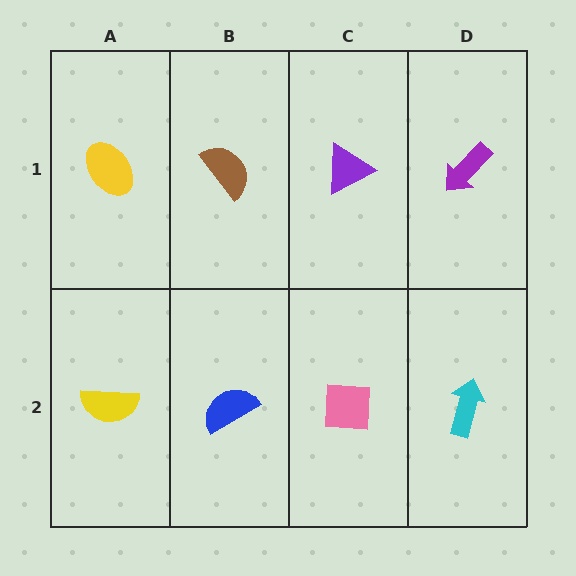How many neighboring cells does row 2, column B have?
3.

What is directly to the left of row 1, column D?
A purple triangle.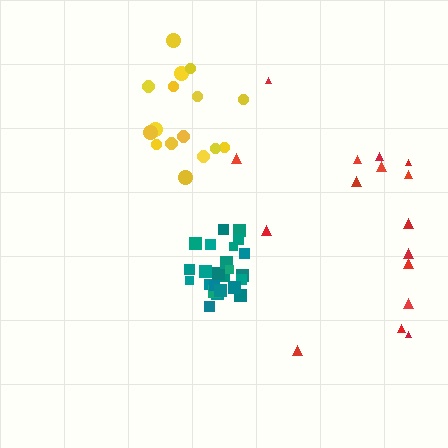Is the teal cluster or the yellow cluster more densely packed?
Teal.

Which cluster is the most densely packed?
Teal.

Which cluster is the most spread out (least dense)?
Red.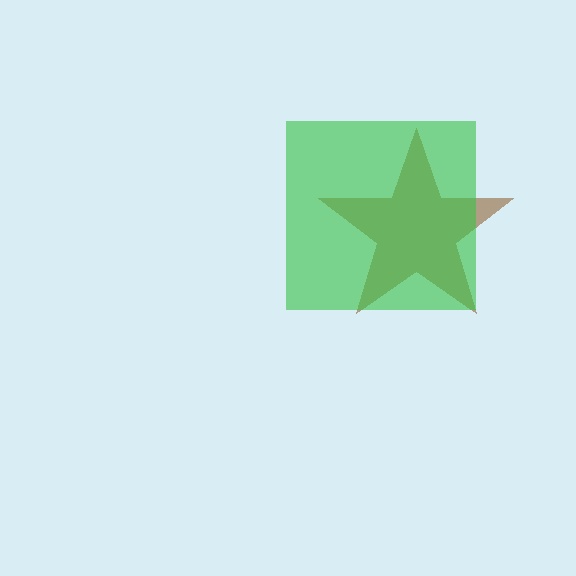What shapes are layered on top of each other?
The layered shapes are: a brown star, a green square.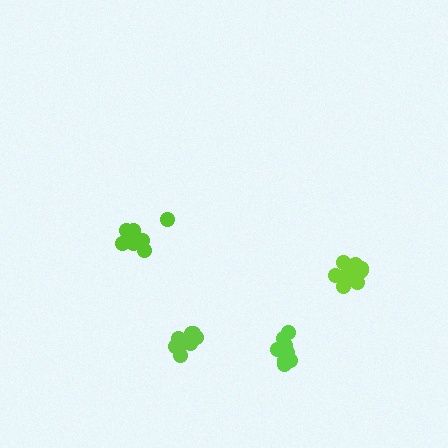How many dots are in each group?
Group 1: 11 dots, Group 2: 12 dots, Group 3: 8 dots, Group 4: 10 dots (41 total).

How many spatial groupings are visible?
There are 4 spatial groupings.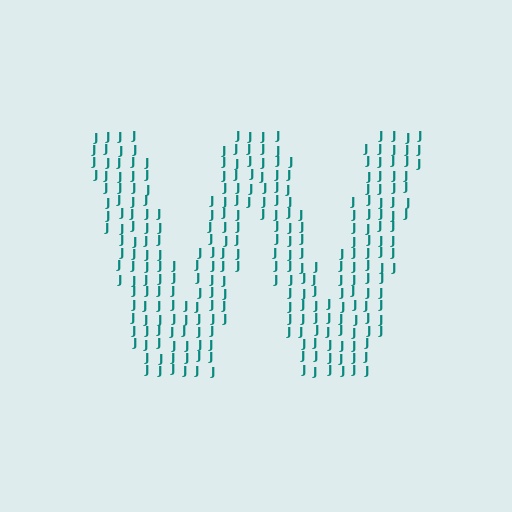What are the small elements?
The small elements are letter J's.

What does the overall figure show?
The overall figure shows the letter W.